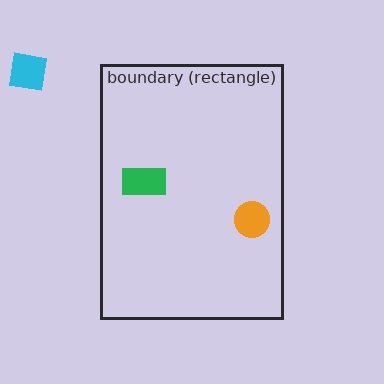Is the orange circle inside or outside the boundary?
Inside.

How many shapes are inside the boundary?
2 inside, 1 outside.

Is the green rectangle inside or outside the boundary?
Inside.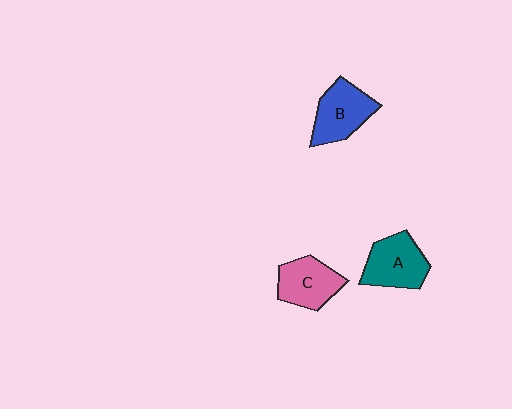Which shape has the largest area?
Shape A (teal).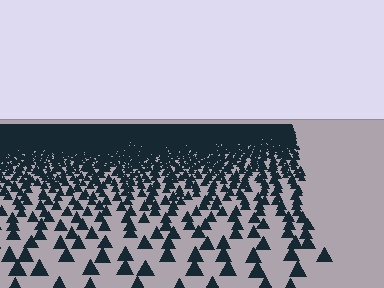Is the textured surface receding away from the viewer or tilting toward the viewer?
The surface is receding away from the viewer. Texture elements get smaller and denser toward the top.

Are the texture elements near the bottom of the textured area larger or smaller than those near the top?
Larger. Near the bottom, elements are closer to the viewer and appear at a bigger on-screen size.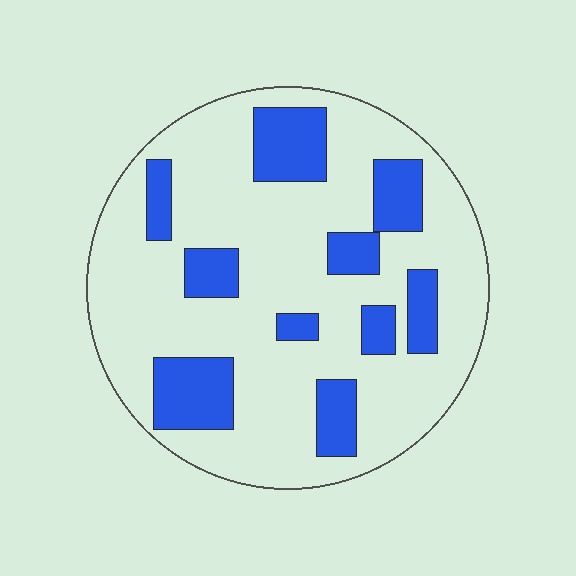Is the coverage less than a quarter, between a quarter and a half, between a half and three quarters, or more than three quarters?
Less than a quarter.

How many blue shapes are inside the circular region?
10.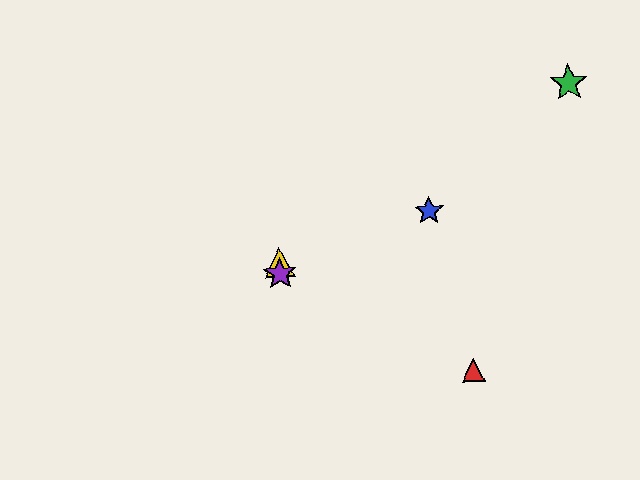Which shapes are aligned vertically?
The yellow triangle, the purple star are aligned vertically.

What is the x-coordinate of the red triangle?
The red triangle is at x≈473.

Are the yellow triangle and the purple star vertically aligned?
Yes, both are at x≈279.